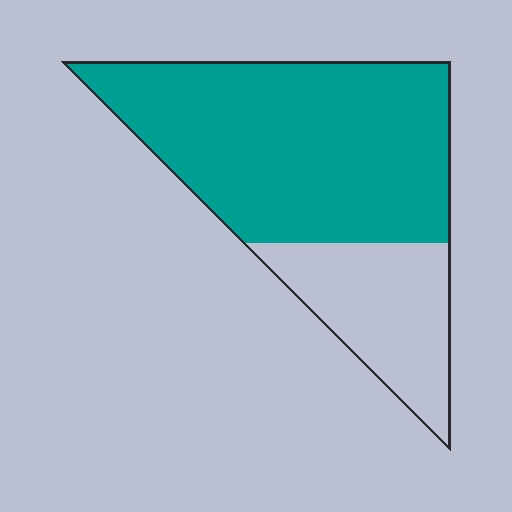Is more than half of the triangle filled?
Yes.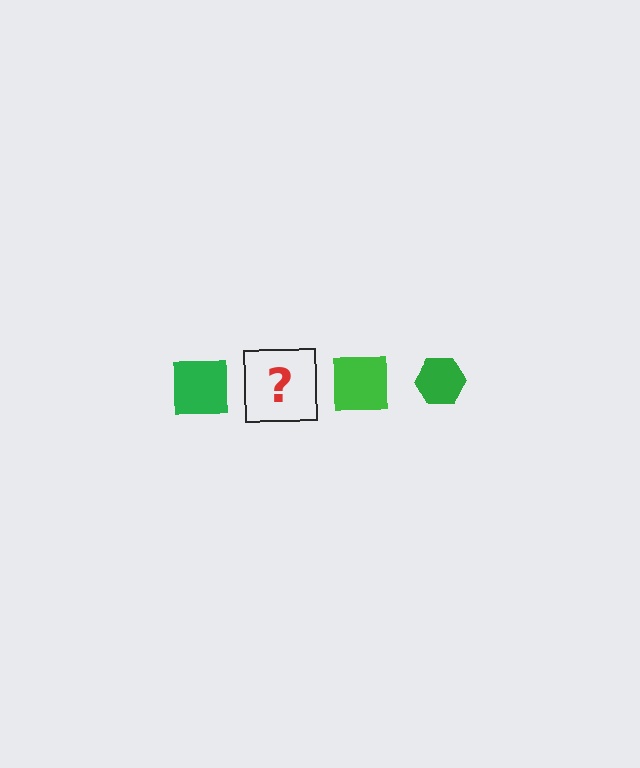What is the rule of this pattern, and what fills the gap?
The rule is that the pattern cycles through square, hexagon shapes in green. The gap should be filled with a green hexagon.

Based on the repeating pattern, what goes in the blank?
The blank should be a green hexagon.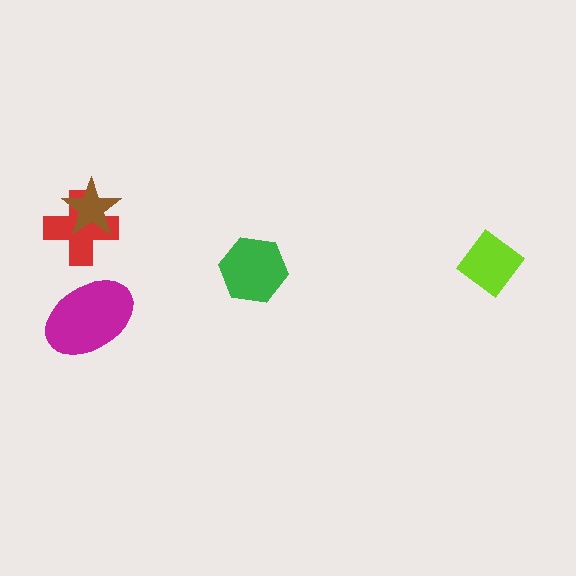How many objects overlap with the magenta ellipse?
0 objects overlap with the magenta ellipse.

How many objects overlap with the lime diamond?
0 objects overlap with the lime diamond.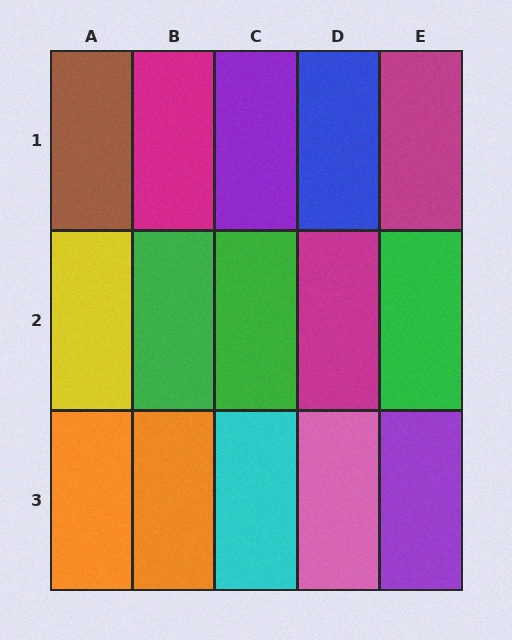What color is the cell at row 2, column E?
Green.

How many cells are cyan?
1 cell is cyan.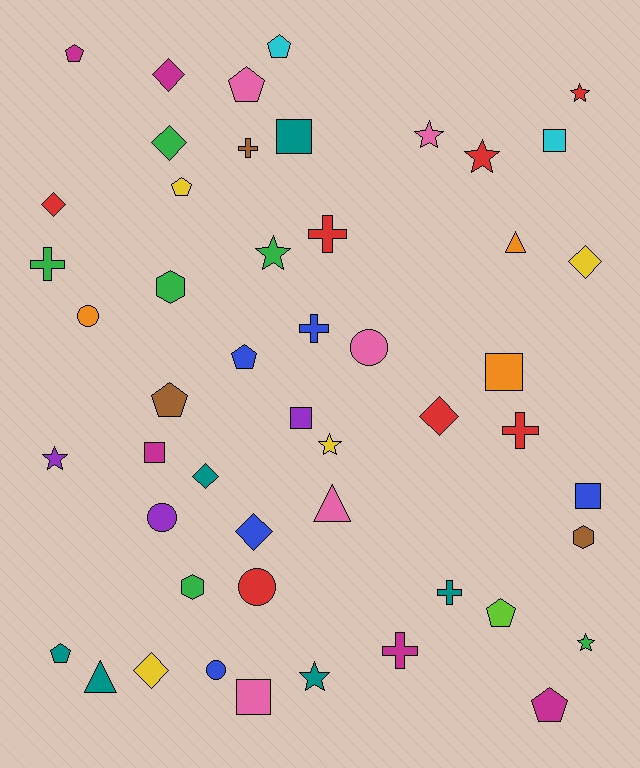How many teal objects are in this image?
There are 6 teal objects.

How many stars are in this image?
There are 8 stars.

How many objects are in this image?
There are 50 objects.